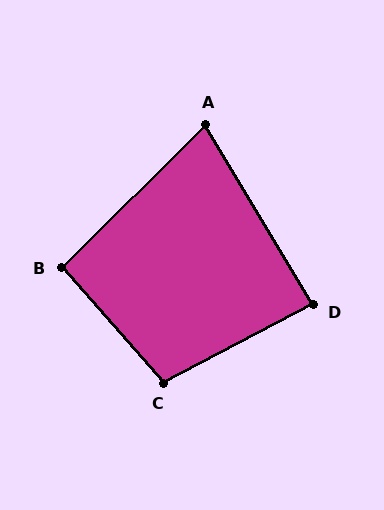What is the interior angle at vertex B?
Approximately 93 degrees (approximately right).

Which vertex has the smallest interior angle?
A, at approximately 76 degrees.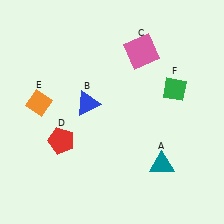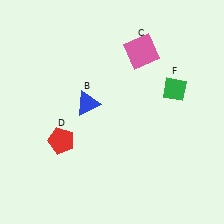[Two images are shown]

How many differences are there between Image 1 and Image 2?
There are 2 differences between the two images.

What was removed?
The teal triangle (A), the orange diamond (E) were removed in Image 2.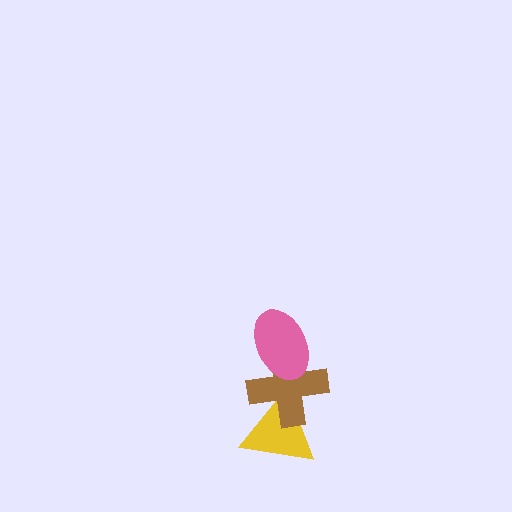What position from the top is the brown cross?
The brown cross is 2nd from the top.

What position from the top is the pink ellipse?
The pink ellipse is 1st from the top.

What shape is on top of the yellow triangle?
The brown cross is on top of the yellow triangle.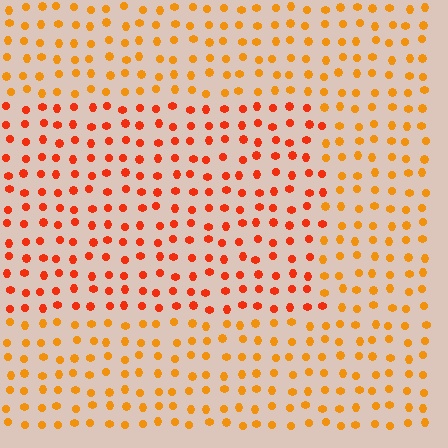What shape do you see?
I see a rectangle.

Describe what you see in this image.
The image is filled with small orange elements in a uniform arrangement. A rectangle-shaped region is visible where the elements are tinted to a slightly different hue, forming a subtle color boundary.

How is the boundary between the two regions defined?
The boundary is defined purely by a slight shift in hue (about 27 degrees). Spacing, size, and orientation are identical on both sides.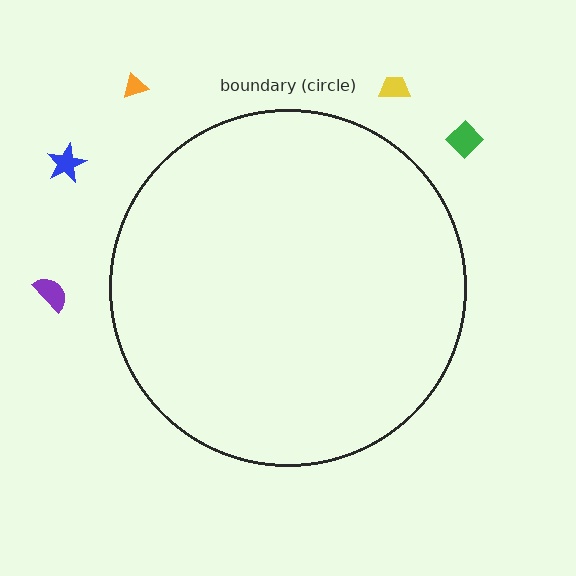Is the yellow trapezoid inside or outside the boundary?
Outside.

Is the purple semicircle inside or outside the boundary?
Outside.